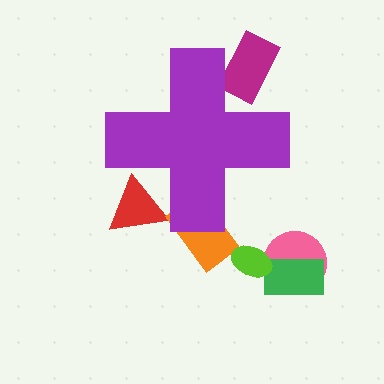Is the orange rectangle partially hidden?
Yes, the orange rectangle is partially hidden behind the purple cross.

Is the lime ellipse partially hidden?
No, the lime ellipse is fully visible.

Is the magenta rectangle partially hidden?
Yes, the magenta rectangle is partially hidden behind the purple cross.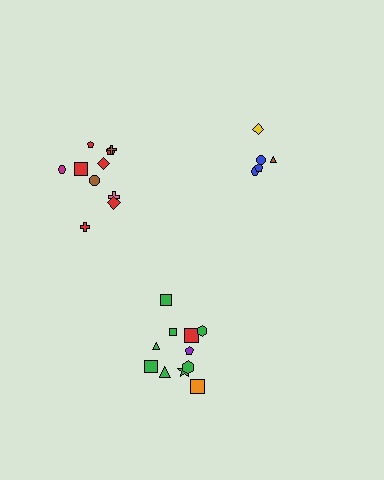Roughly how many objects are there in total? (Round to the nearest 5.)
Roughly 25 objects in total.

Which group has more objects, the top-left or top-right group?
The top-left group.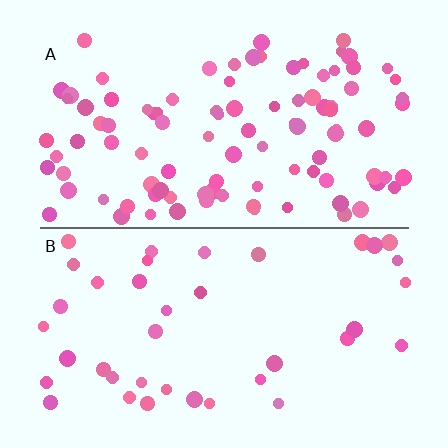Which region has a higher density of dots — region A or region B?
A (the top).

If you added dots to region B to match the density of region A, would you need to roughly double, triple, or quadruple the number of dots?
Approximately triple.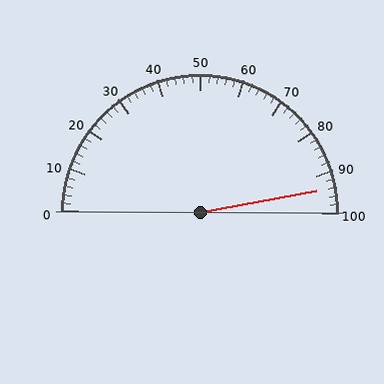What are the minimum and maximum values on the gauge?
The gauge ranges from 0 to 100.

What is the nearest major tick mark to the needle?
The nearest major tick mark is 90.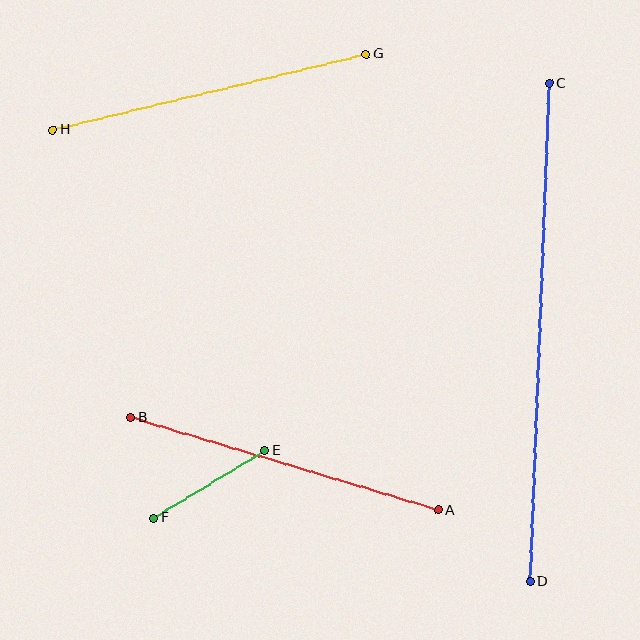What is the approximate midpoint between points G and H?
The midpoint is at approximately (210, 92) pixels.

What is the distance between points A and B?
The distance is approximately 321 pixels.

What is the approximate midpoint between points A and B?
The midpoint is at approximately (284, 464) pixels.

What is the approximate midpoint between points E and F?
The midpoint is at approximately (209, 484) pixels.